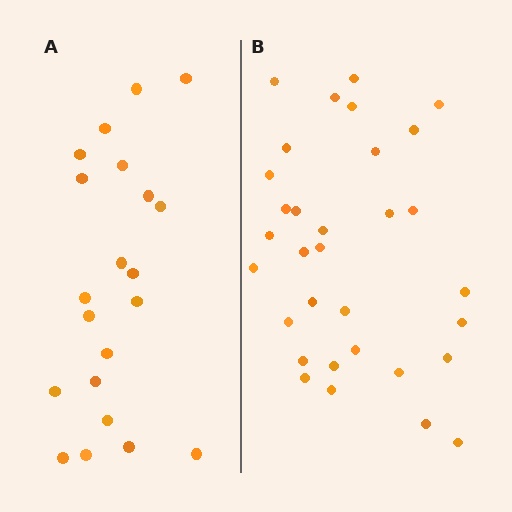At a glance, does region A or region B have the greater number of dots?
Region B (the right region) has more dots.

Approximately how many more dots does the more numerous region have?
Region B has roughly 12 or so more dots than region A.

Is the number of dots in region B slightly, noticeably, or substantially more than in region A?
Region B has substantially more. The ratio is roughly 1.5 to 1.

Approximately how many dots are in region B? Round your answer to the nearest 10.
About 30 dots. (The exact count is 32, which rounds to 30.)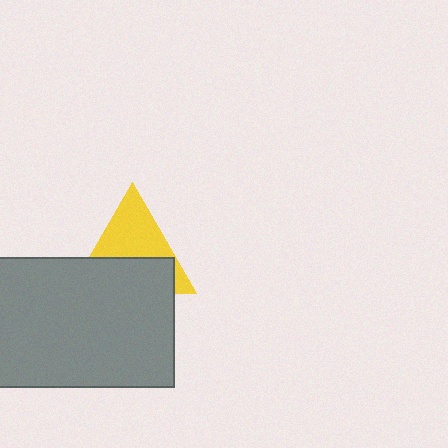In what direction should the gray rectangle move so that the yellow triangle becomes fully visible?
The gray rectangle should move down. That is the shortest direction to clear the overlap and leave the yellow triangle fully visible.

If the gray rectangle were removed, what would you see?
You would see the complete yellow triangle.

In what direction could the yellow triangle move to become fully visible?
The yellow triangle could move up. That would shift it out from behind the gray rectangle entirely.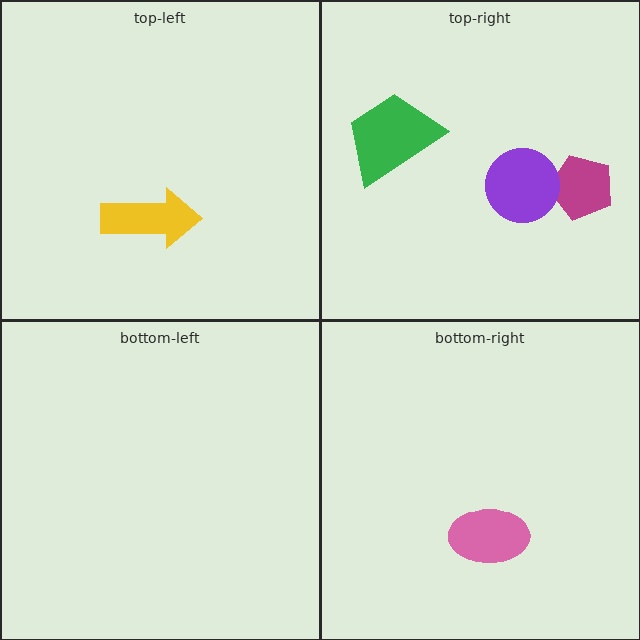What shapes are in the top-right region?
The magenta pentagon, the purple circle, the green trapezoid.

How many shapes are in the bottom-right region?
1.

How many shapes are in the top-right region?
3.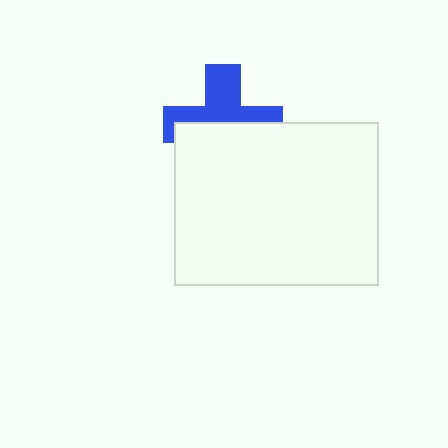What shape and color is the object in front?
The object in front is a white rectangle.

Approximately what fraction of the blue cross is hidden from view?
Roughly 52% of the blue cross is hidden behind the white rectangle.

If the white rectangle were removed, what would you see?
You would see the complete blue cross.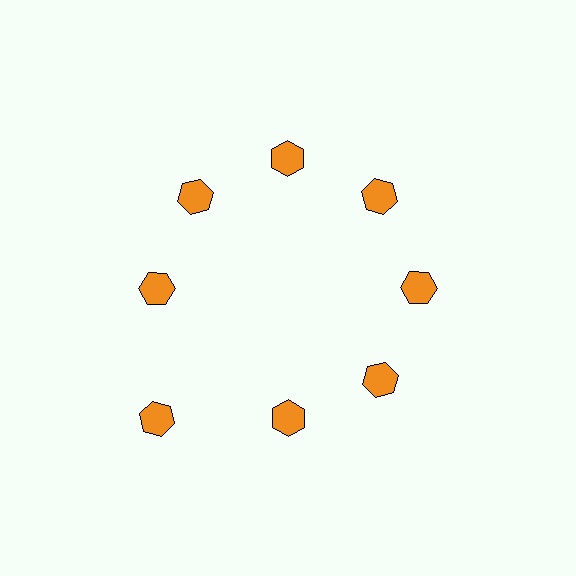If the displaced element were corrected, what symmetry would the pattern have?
It would have 8-fold rotational symmetry — the pattern would map onto itself every 45 degrees.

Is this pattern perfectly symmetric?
No. The 8 orange hexagons are arranged in a ring, but one element near the 8 o'clock position is pushed outward from the center, breaking the 8-fold rotational symmetry.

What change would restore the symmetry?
The symmetry would be restored by moving it inward, back onto the ring so that all 8 hexagons sit at equal angles and equal distance from the center.